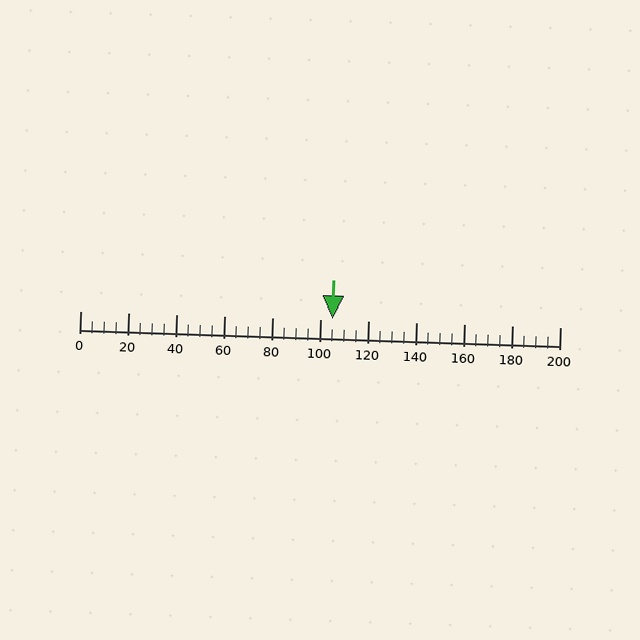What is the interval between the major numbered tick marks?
The major tick marks are spaced 20 units apart.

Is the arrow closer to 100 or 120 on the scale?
The arrow is closer to 100.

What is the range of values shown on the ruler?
The ruler shows values from 0 to 200.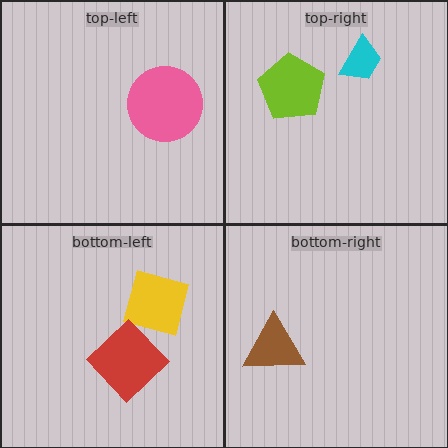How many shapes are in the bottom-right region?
1.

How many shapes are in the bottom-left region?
2.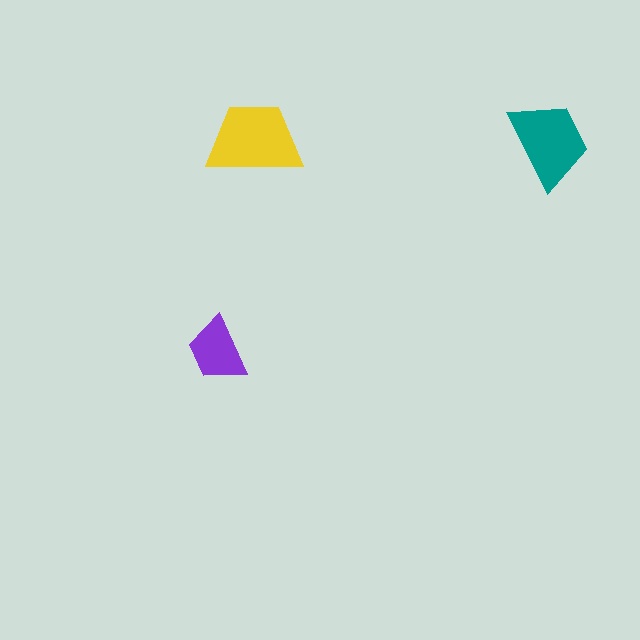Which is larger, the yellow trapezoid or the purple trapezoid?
The yellow one.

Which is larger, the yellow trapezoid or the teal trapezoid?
The yellow one.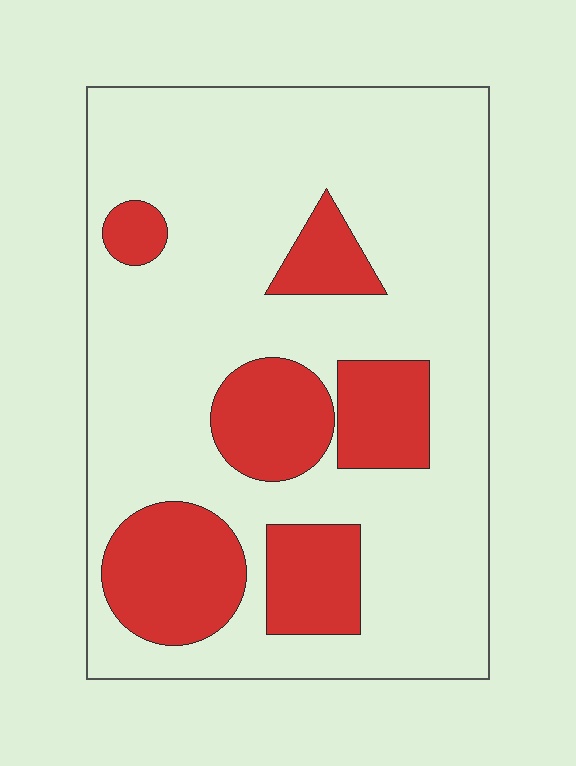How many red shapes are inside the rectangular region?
6.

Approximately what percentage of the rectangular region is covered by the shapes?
Approximately 25%.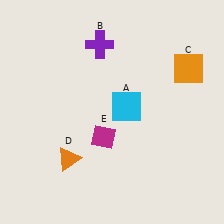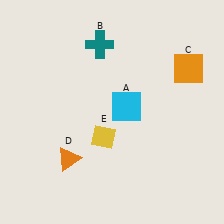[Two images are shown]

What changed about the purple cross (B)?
In Image 1, B is purple. In Image 2, it changed to teal.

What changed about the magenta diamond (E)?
In Image 1, E is magenta. In Image 2, it changed to yellow.